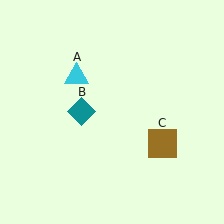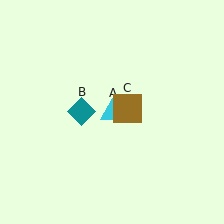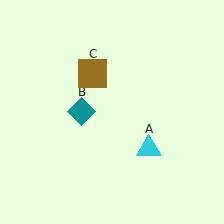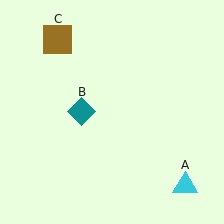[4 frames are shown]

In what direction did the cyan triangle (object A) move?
The cyan triangle (object A) moved down and to the right.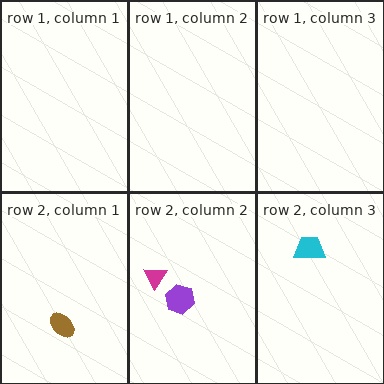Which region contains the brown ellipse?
The row 2, column 1 region.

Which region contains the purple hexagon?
The row 2, column 2 region.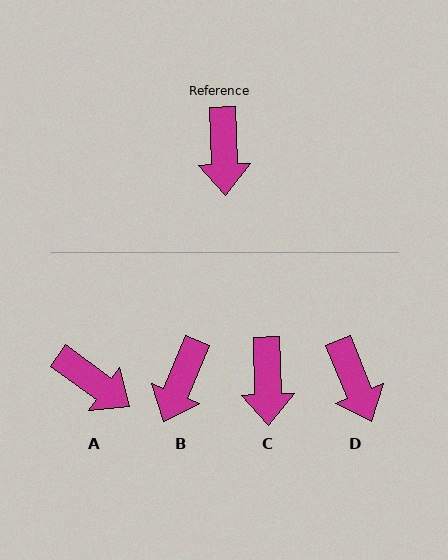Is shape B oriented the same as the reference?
No, it is off by about 24 degrees.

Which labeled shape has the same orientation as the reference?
C.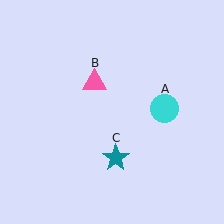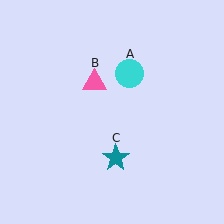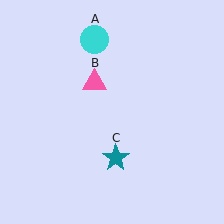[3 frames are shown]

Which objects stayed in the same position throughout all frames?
Pink triangle (object B) and teal star (object C) remained stationary.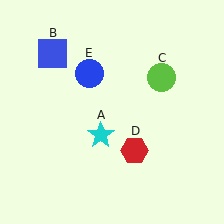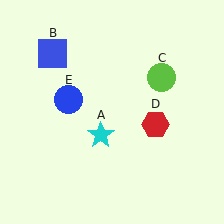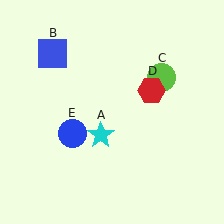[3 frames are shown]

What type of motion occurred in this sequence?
The red hexagon (object D), blue circle (object E) rotated counterclockwise around the center of the scene.